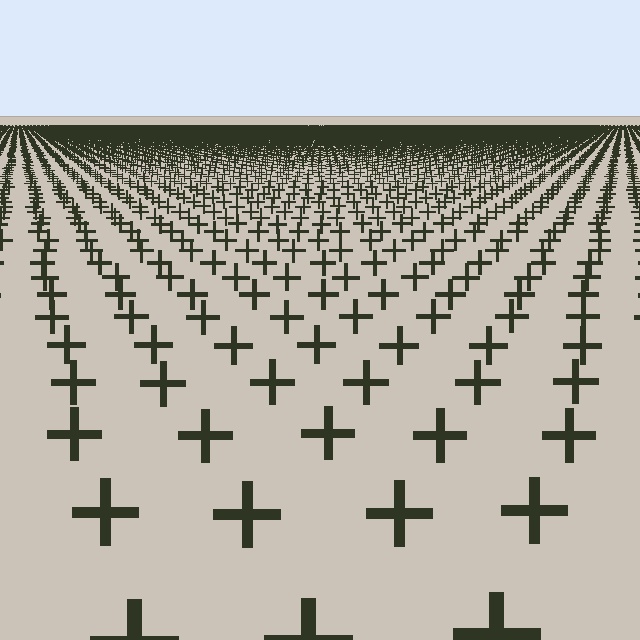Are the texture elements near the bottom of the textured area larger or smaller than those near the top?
Larger. Near the bottom, elements are closer to the viewer and appear at a bigger on-screen size.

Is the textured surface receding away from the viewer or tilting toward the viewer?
The surface is receding away from the viewer. Texture elements get smaller and denser toward the top.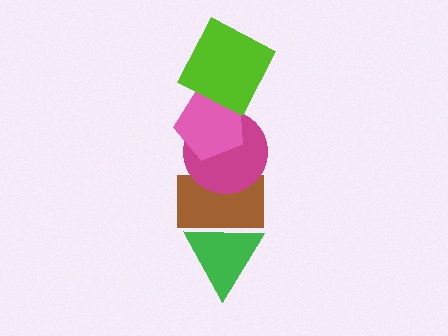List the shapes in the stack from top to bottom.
From top to bottom: the lime square, the pink pentagon, the magenta circle, the brown rectangle, the green triangle.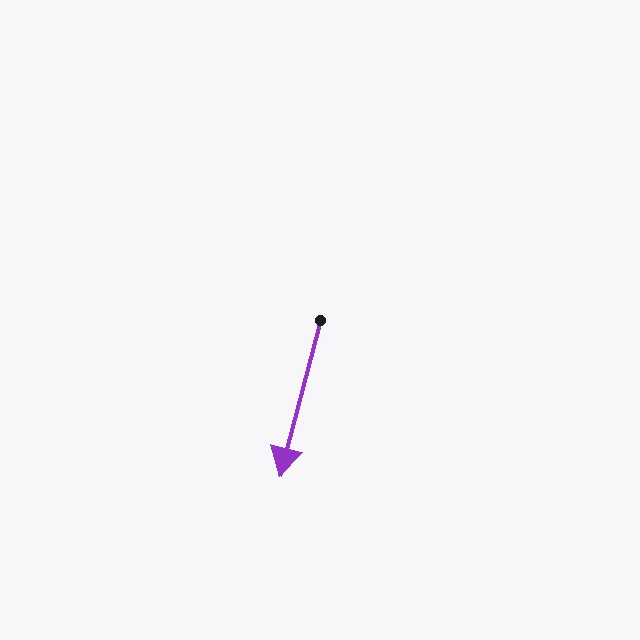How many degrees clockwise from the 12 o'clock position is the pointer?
Approximately 195 degrees.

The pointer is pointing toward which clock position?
Roughly 6 o'clock.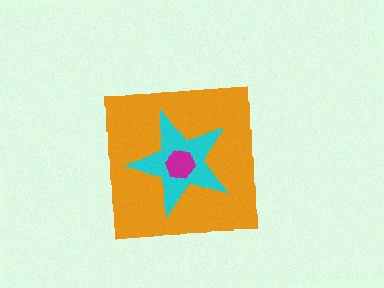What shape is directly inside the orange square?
The cyan star.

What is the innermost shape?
The magenta hexagon.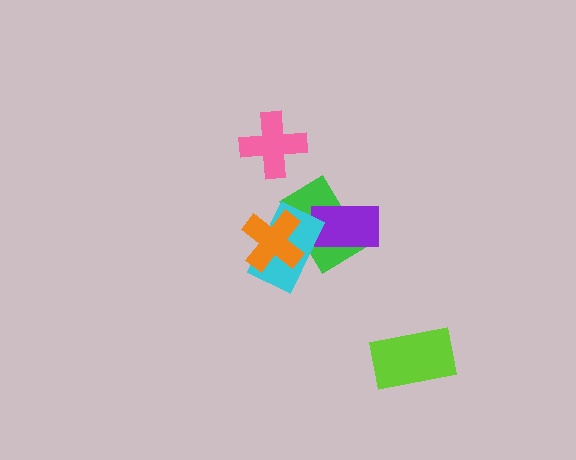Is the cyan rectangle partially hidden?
Yes, it is partially covered by another shape.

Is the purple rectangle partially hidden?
Yes, it is partially covered by another shape.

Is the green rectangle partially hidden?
Yes, it is partially covered by another shape.